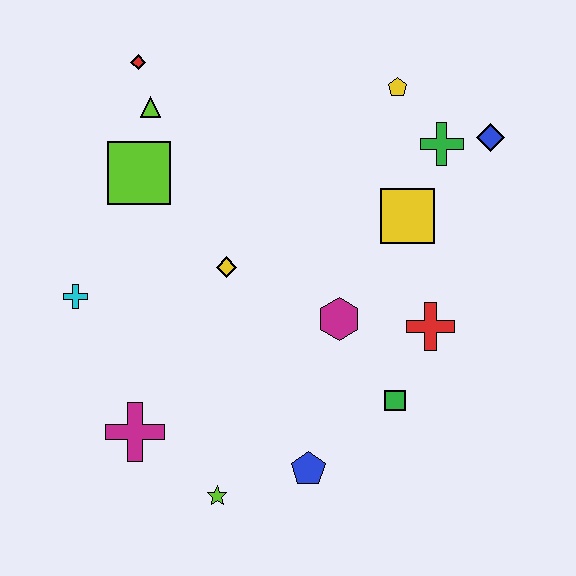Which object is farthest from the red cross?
The red diamond is farthest from the red cross.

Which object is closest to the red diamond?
The lime triangle is closest to the red diamond.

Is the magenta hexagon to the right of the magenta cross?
Yes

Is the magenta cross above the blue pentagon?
Yes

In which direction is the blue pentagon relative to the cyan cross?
The blue pentagon is to the right of the cyan cross.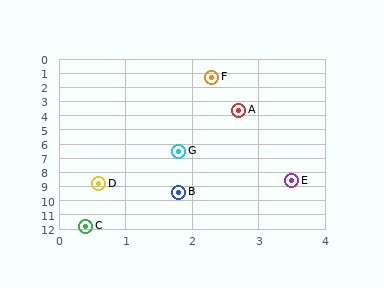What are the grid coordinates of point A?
Point A is at approximately (2.7, 3.6).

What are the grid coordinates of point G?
Point G is at approximately (1.8, 6.5).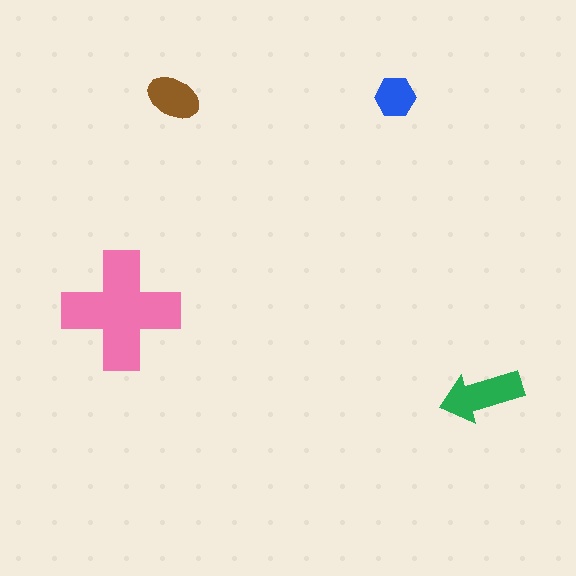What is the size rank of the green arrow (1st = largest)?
2nd.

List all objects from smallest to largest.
The blue hexagon, the brown ellipse, the green arrow, the pink cross.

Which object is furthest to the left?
The pink cross is leftmost.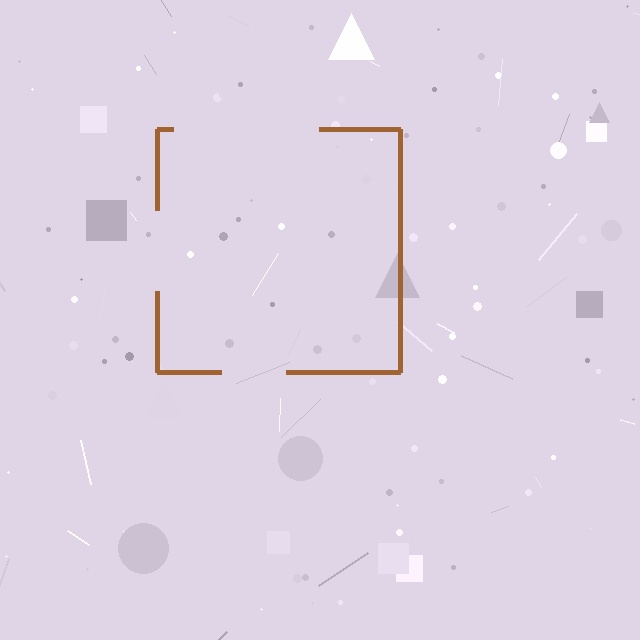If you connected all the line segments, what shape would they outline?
They would outline a square.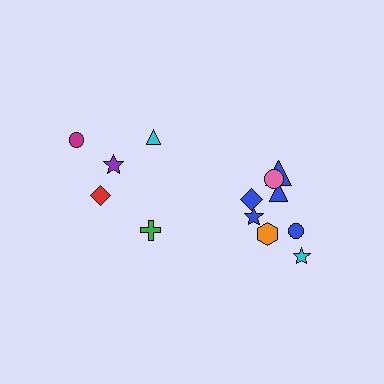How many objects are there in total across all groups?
There are 13 objects.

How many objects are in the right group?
There are 8 objects.